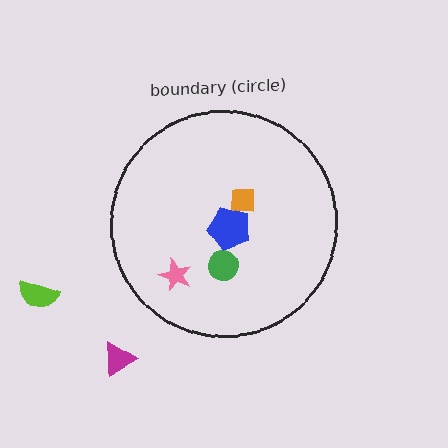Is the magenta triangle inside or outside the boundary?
Outside.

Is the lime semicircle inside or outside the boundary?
Outside.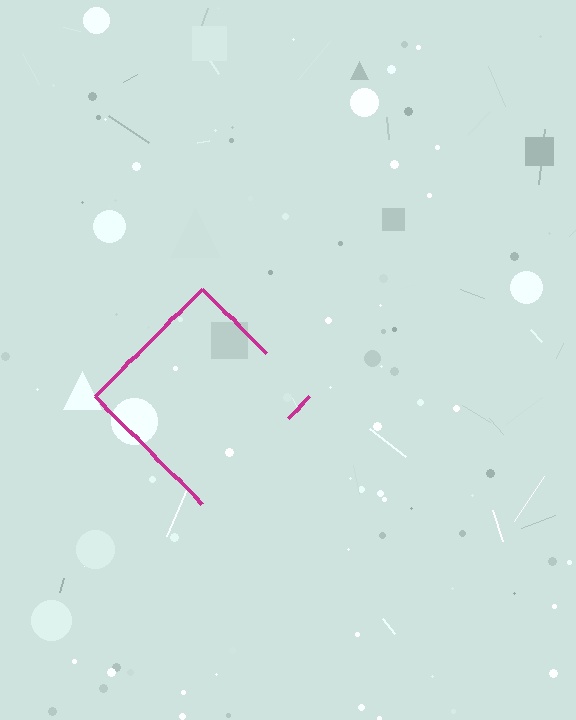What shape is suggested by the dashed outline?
The dashed outline suggests a diamond.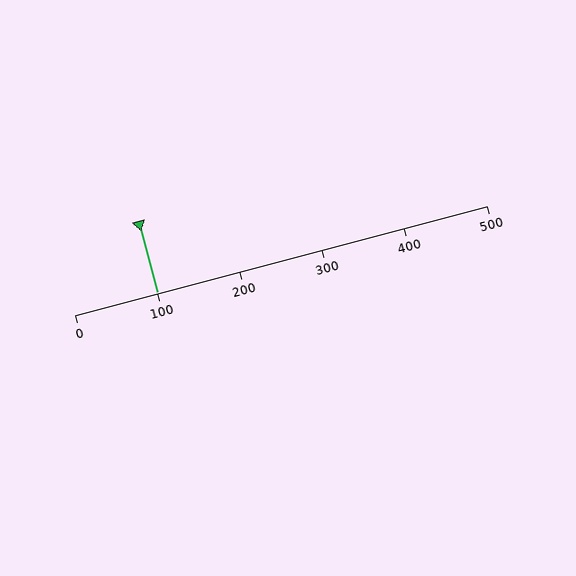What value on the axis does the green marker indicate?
The marker indicates approximately 100.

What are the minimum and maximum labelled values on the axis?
The axis runs from 0 to 500.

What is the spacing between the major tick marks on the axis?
The major ticks are spaced 100 apart.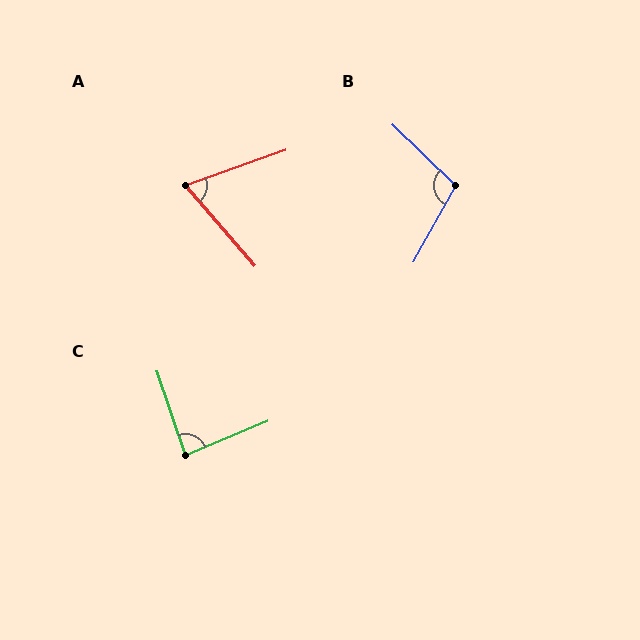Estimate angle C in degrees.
Approximately 86 degrees.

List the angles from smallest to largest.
A (68°), C (86°), B (105°).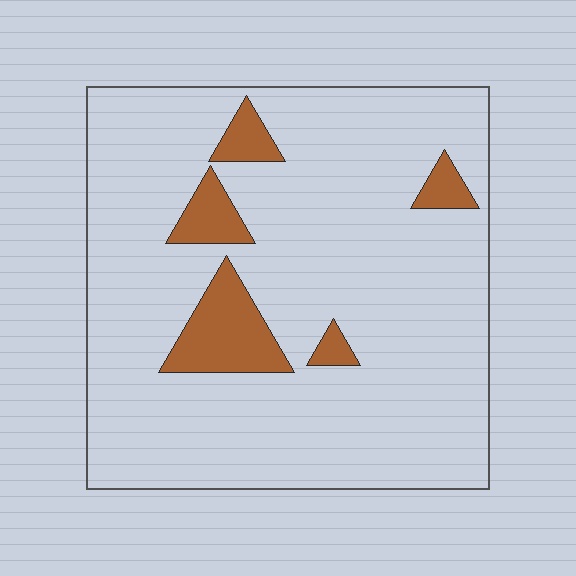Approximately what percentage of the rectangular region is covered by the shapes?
Approximately 10%.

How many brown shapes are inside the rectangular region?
5.